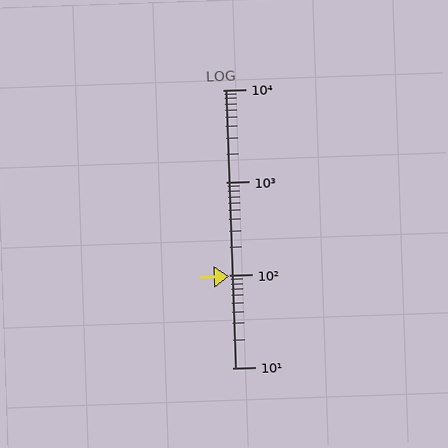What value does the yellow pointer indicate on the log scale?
The pointer indicates approximately 96.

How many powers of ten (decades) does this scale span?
The scale spans 3 decades, from 10 to 10000.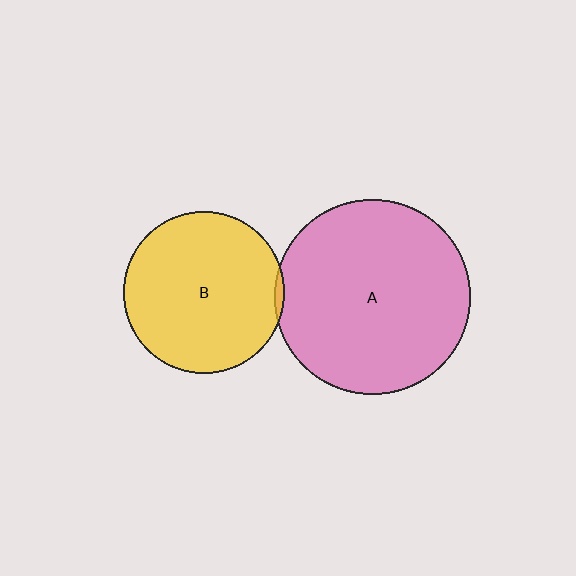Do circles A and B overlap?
Yes.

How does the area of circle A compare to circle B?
Approximately 1.5 times.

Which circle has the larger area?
Circle A (pink).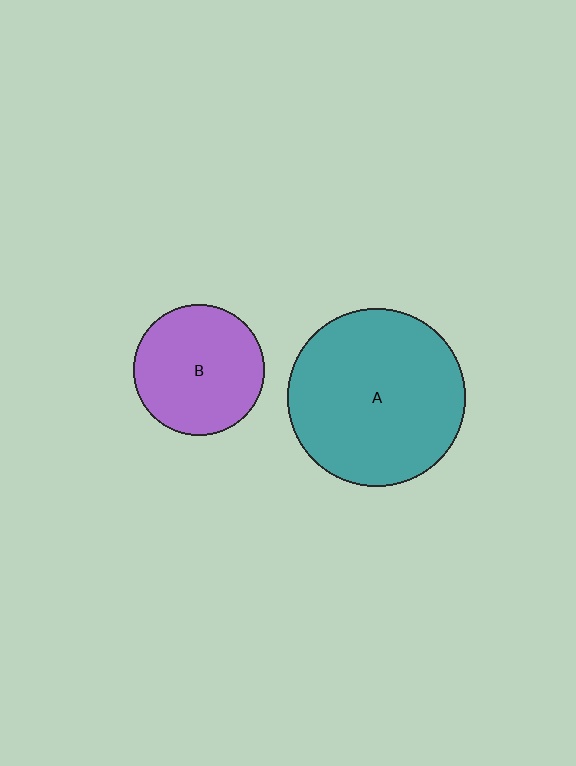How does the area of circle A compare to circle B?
Approximately 1.8 times.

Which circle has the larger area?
Circle A (teal).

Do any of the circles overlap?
No, none of the circles overlap.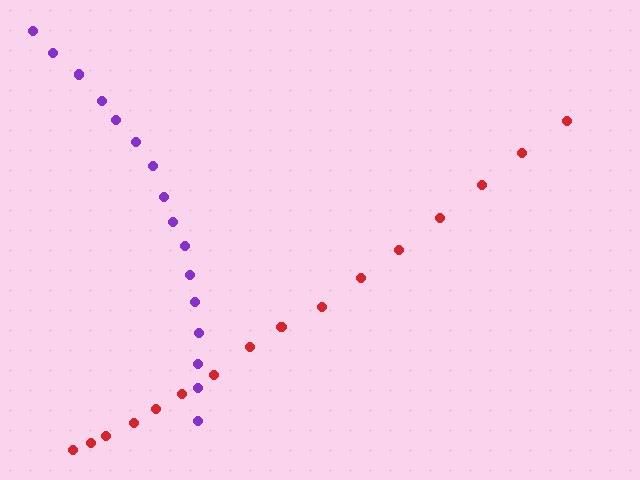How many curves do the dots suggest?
There are 2 distinct paths.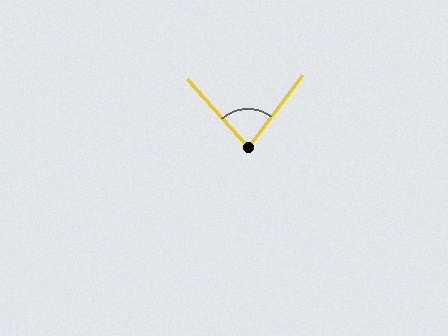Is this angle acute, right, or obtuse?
It is acute.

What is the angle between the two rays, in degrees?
Approximately 78 degrees.